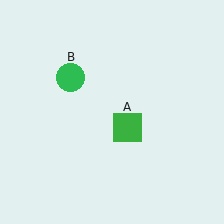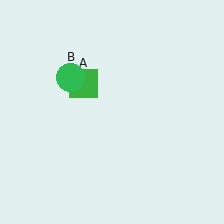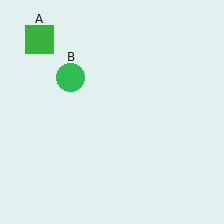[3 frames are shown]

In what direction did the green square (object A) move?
The green square (object A) moved up and to the left.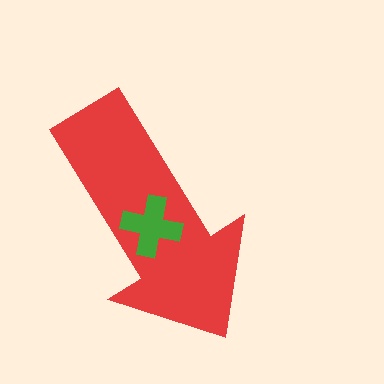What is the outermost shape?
The red arrow.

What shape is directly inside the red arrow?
The green cross.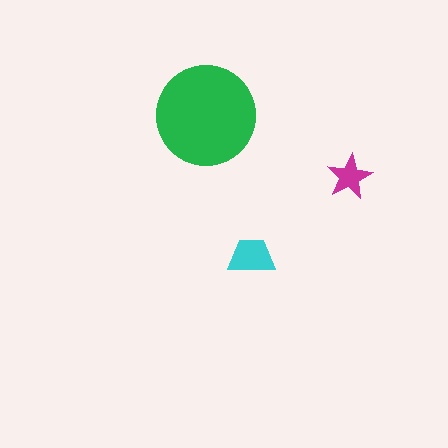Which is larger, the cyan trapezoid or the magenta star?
The cyan trapezoid.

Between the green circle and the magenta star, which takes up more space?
The green circle.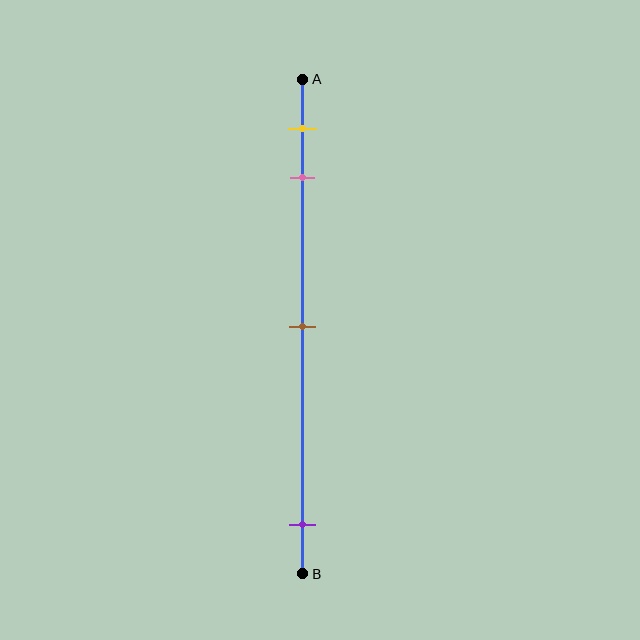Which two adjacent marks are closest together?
The yellow and pink marks are the closest adjacent pair.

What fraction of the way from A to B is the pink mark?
The pink mark is approximately 20% (0.2) of the way from A to B.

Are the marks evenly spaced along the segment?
No, the marks are not evenly spaced.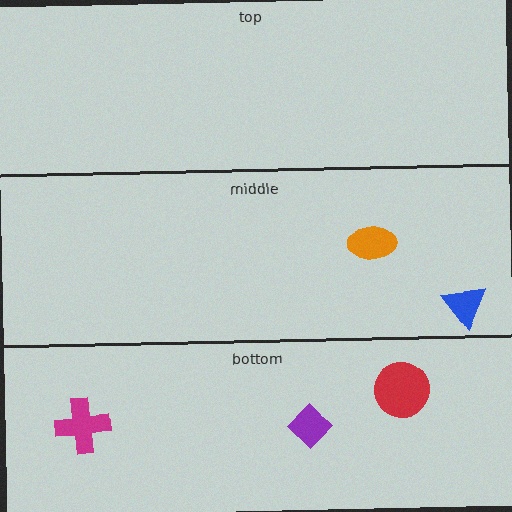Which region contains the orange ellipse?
The middle region.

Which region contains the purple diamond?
The bottom region.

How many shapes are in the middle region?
2.